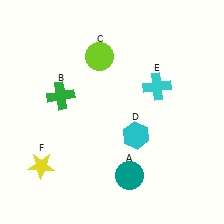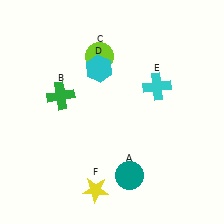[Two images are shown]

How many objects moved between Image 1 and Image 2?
2 objects moved between the two images.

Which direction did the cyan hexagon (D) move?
The cyan hexagon (D) moved up.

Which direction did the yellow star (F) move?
The yellow star (F) moved right.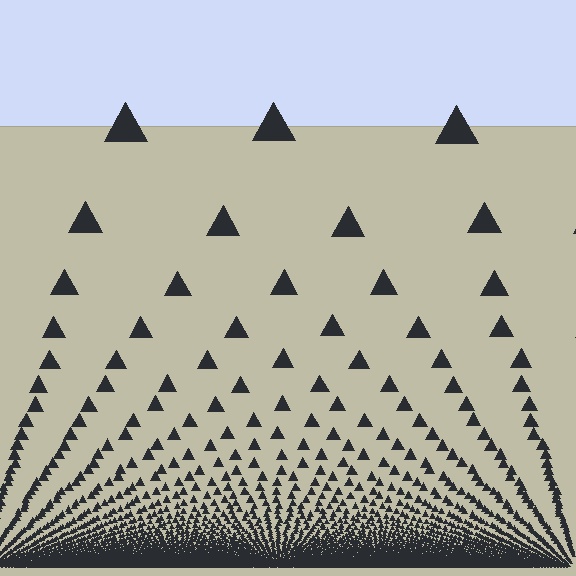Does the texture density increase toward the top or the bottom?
Density increases toward the bottom.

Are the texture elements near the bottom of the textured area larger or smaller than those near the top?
Smaller. The gradient is inverted — elements near the bottom are smaller and denser.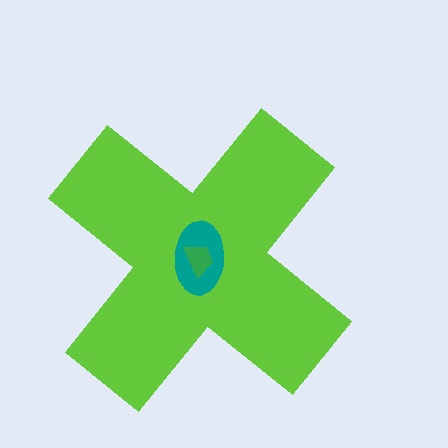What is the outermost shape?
The lime cross.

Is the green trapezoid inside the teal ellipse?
Yes.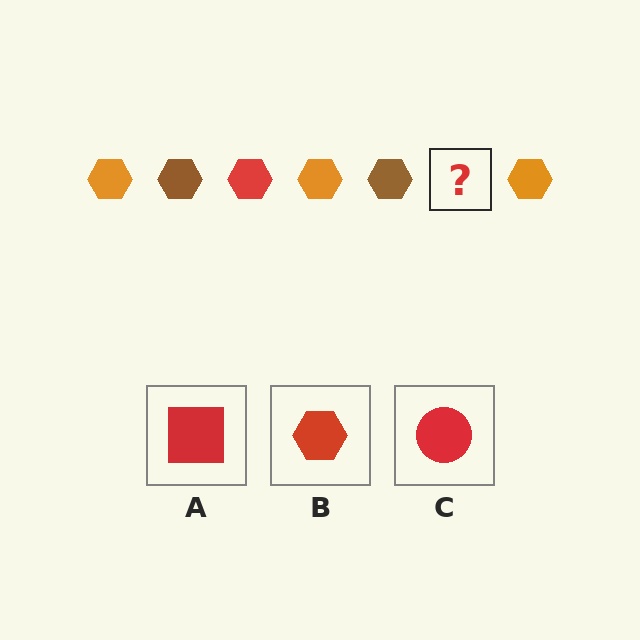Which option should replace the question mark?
Option B.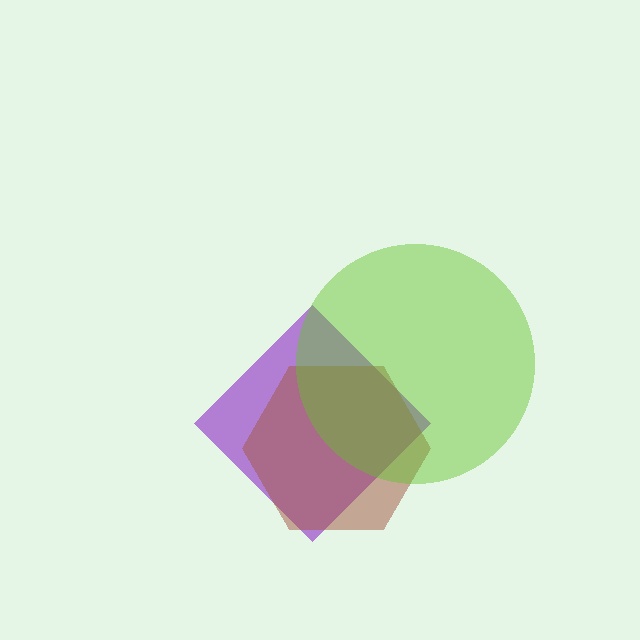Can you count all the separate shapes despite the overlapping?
Yes, there are 3 separate shapes.